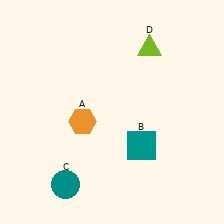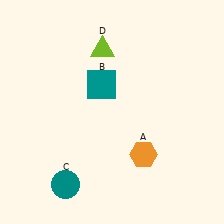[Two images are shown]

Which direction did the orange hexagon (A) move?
The orange hexagon (A) moved right.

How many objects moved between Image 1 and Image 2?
3 objects moved between the two images.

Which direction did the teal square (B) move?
The teal square (B) moved up.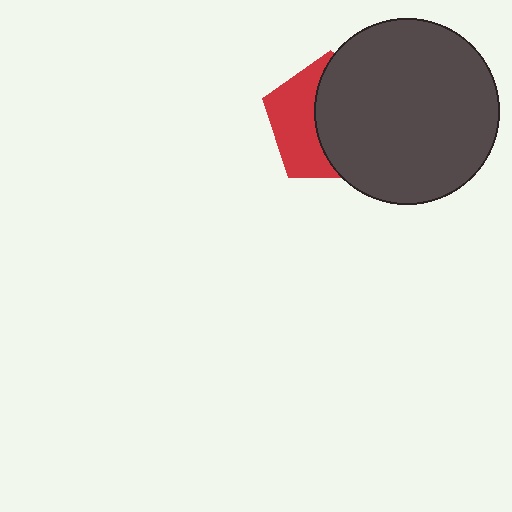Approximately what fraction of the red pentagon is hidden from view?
Roughly 59% of the red pentagon is hidden behind the dark gray circle.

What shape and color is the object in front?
The object in front is a dark gray circle.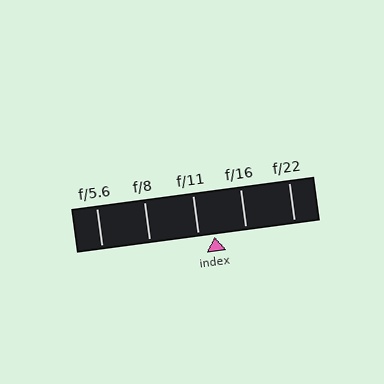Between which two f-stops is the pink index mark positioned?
The index mark is between f/11 and f/16.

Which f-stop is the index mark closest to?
The index mark is closest to f/11.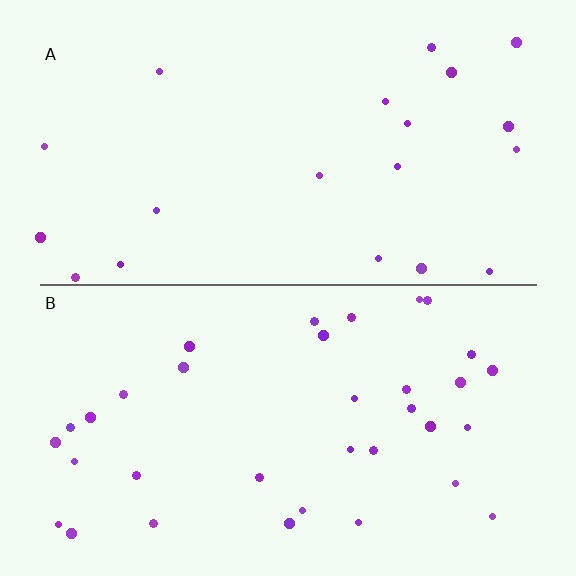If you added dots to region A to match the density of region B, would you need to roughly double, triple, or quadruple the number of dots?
Approximately double.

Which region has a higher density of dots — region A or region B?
B (the bottom).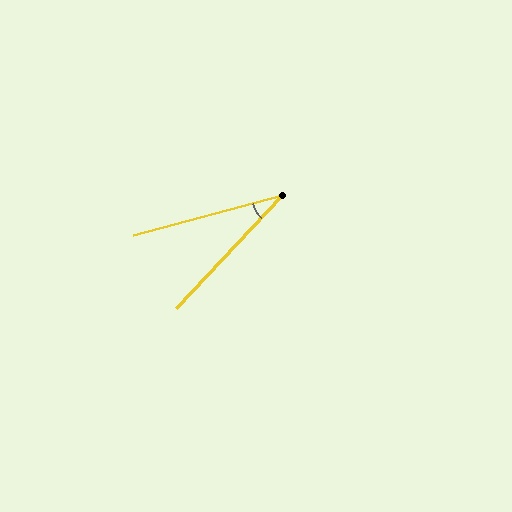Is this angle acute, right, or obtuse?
It is acute.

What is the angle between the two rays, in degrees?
Approximately 32 degrees.